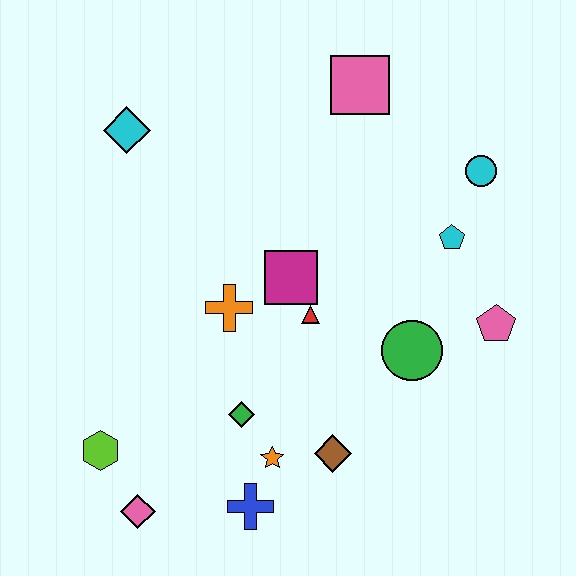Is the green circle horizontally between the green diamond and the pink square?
No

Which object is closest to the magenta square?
The red triangle is closest to the magenta square.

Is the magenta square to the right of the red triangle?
No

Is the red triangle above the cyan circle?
No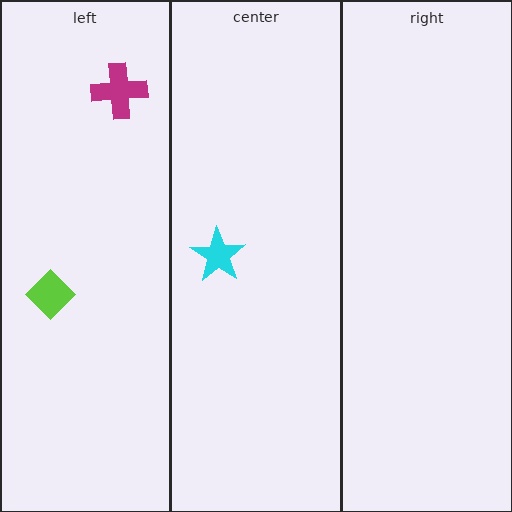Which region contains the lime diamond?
The left region.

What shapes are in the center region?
The cyan star.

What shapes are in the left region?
The magenta cross, the lime diamond.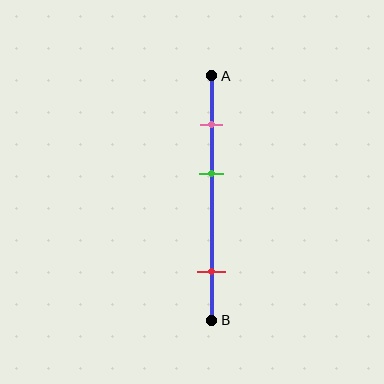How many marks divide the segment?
There are 3 marks dividing the segment.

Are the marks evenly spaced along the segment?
No, the marks are not evenly spaced.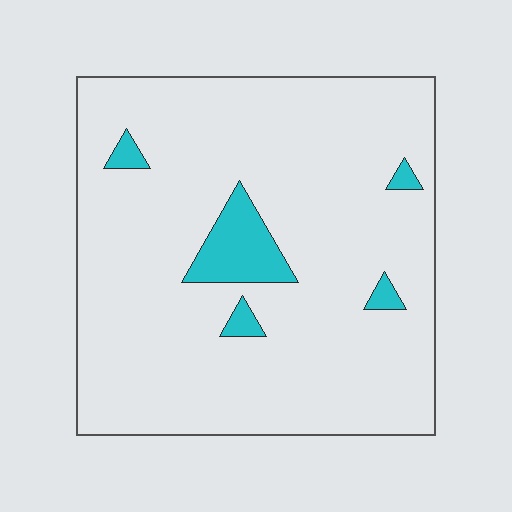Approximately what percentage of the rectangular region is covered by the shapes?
Approximately 5%.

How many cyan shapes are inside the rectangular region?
5.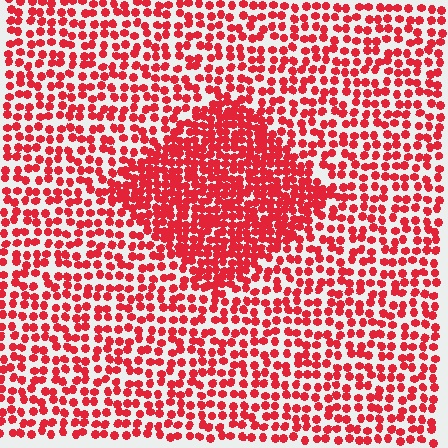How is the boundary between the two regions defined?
The boundary is defined by a change in element density (approximately 1.9x ratio). All elements are the same color, size, and shape.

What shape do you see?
I see a diamond.